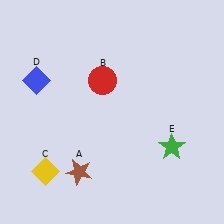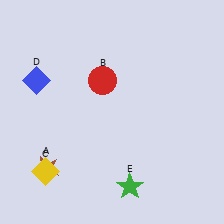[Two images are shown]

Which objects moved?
The objects that moved are: the brown star (A), the green star (E).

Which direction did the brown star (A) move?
The brown star (A) moved left.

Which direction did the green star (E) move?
The green star (E) moved left.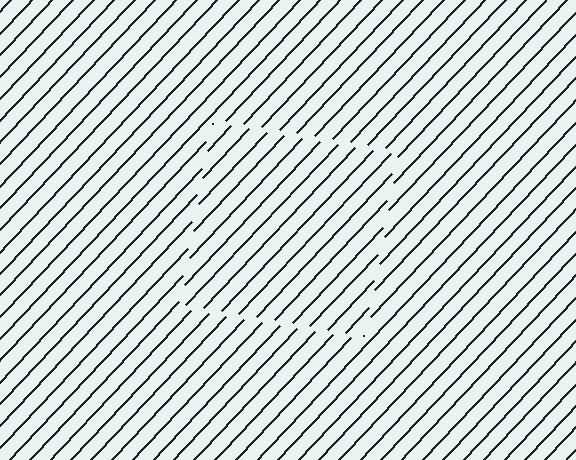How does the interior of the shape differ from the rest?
The interior of the shape contains the same grating, shifted by half a period — the contour is defined by the phase discontinuity where line-ends from the inner and outer gratings abut.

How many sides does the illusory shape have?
4 sides — the line-ends trace a square.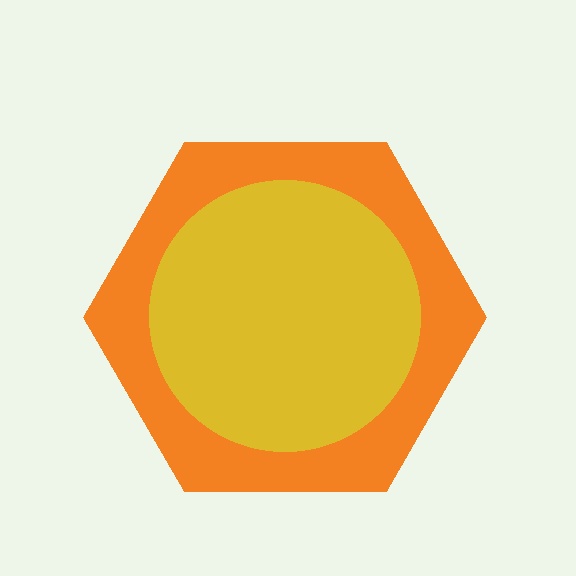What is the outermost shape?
The orange hexagon.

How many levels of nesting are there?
2.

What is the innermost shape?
The yellow circle.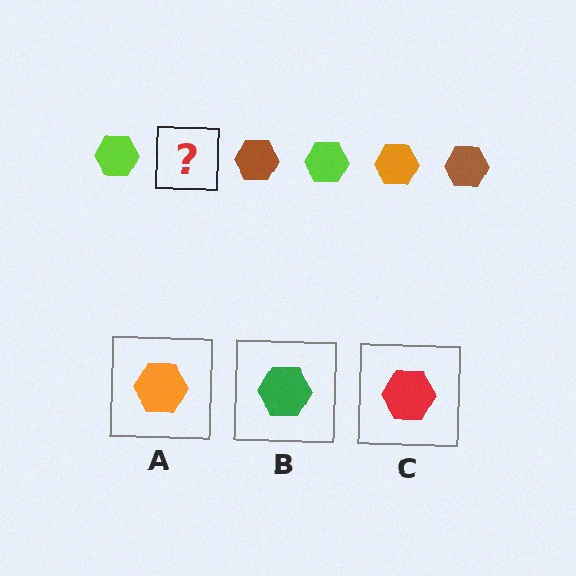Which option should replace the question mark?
Option A.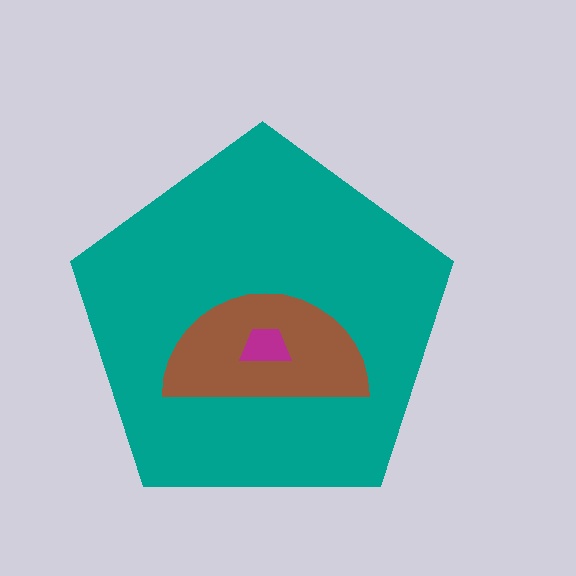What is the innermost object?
The magenta trapezoid.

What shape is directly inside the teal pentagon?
The brown semicircle.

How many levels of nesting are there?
3.